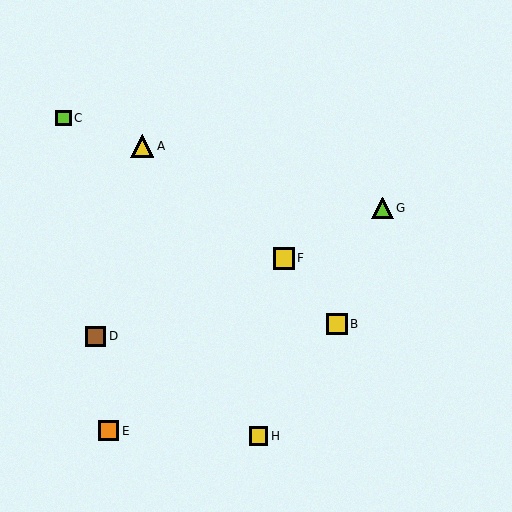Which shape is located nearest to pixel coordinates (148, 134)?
The yellow triangle (labeled A) at (142, 146) is nearest to that location.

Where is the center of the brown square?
The center of the brown square is at (95, 336).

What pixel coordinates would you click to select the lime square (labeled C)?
Click at (64, 118) to select the lime square C.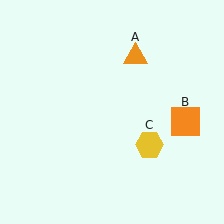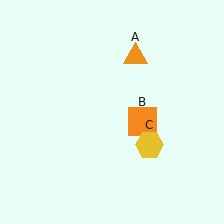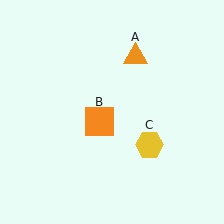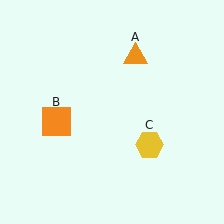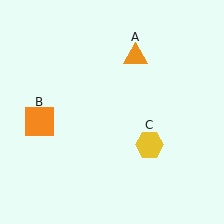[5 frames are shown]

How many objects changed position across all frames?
1 object changed position: orange square (object B).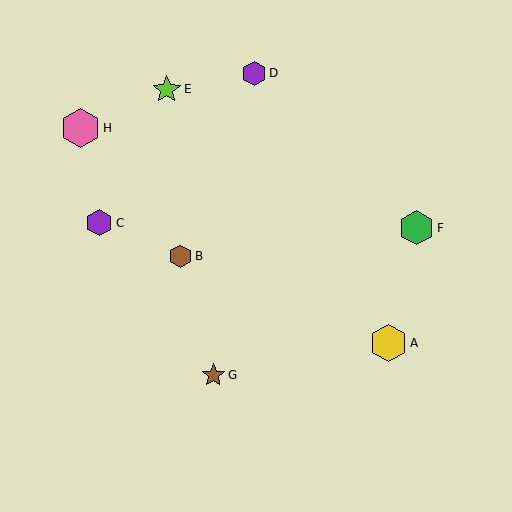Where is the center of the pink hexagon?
The center of the pink hexagon is at (81, 128).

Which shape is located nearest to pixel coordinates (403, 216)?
The green hexagon (labeled F) at (416, 228) is nearest to that location.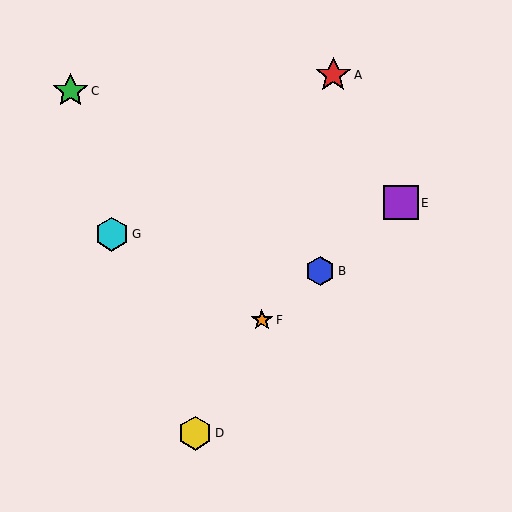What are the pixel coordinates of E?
Object E is at (401, 203).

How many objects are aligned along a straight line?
3 objects (B, E, F) are aligned along a straight line.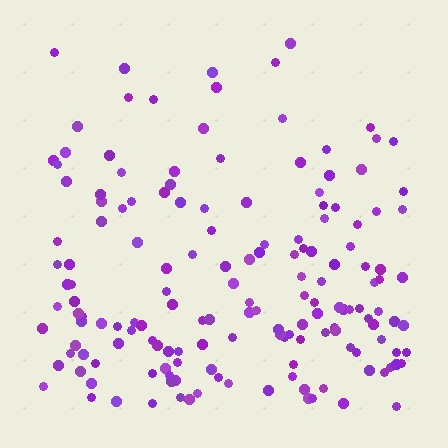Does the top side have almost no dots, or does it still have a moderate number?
Still a moderate number, just noticeably fewer than the bottom.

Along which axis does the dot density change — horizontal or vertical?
Vertical.